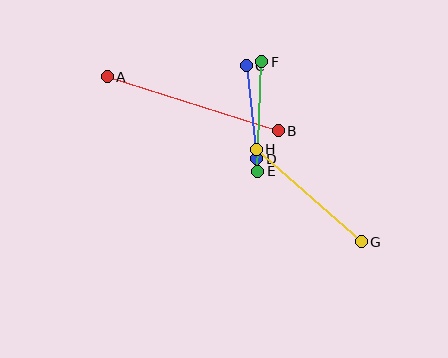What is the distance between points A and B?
The distance is approximately 179 pixels.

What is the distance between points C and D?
The distance is approximately 94 pixels.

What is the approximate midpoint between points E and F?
The midpoint is at approximately (260, 116) pixels.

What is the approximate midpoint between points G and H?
The midpoint is at approximately (309, 195) pixels.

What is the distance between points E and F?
The distance is approximately 110 pixels.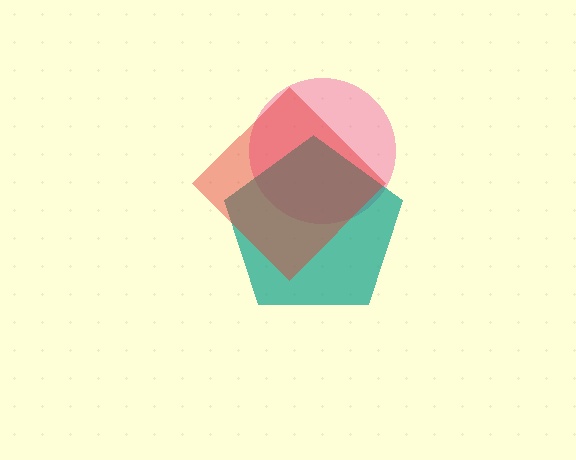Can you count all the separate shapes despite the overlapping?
Yes, there are 3 separate shapes.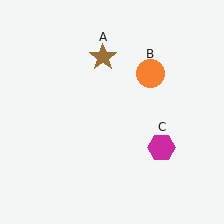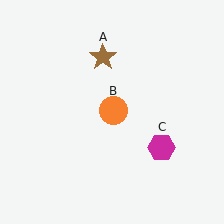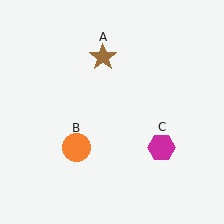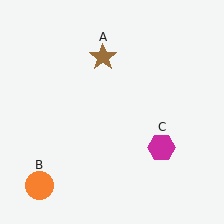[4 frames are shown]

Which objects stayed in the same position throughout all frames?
Brown star (object A) and magenta hexagon (object C) remained stationary.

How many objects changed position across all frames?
1 object changed position: orange circle (object B).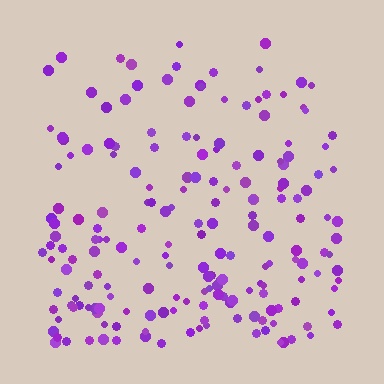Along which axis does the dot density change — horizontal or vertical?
Vertical.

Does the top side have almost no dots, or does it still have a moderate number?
Still a moderate number, just noticeably fewer than the bottom.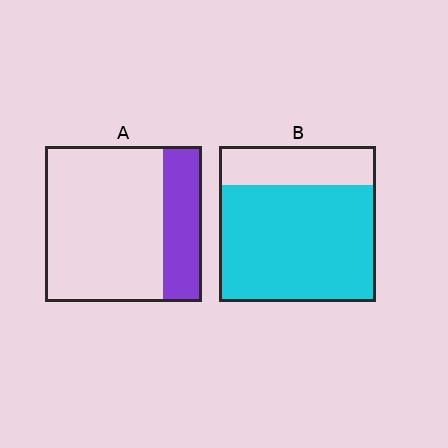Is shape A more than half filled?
No.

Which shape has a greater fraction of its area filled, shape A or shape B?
Shape B.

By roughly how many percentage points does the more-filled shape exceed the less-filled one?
By roughly 50 percentage points (B over A).